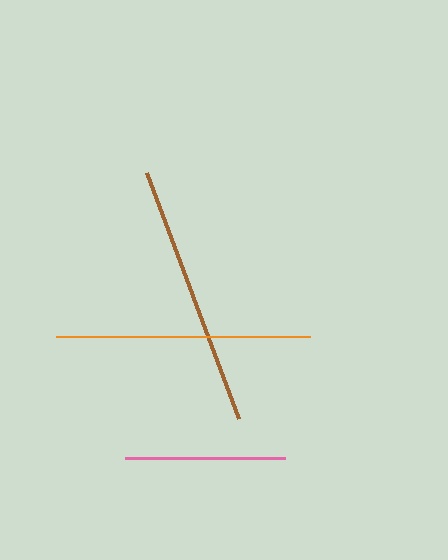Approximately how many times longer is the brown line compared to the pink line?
The brown line is approximately 1.6 times the length of the pink line.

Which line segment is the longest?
The brown line is the longest at approximately 263 pixels.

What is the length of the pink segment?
The pink segment is approximately 161 pixels long.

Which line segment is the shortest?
The pink line is the shortest at approximately 161 pixels.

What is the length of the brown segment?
The brown segment is approximately 263 pixels long.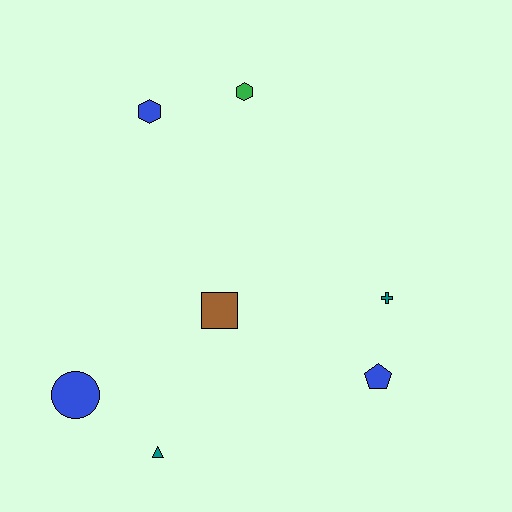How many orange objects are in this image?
There are no orange objects.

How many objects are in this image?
There are 7 objects.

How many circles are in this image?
There is 1 circle.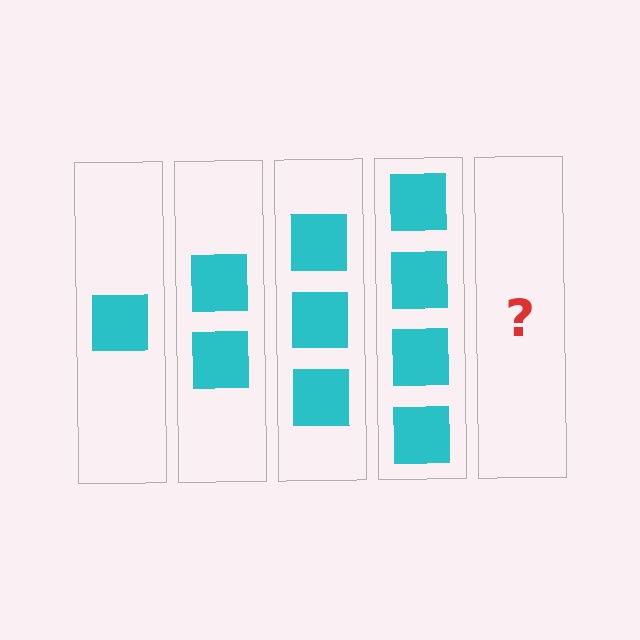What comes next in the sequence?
The next element should be 5 squares.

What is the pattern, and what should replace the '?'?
The pattern is that each step adds one more square. The '?' should be 5 squares.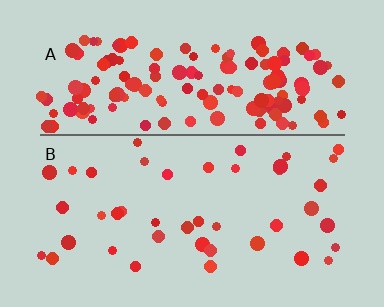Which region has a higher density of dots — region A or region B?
A (the top).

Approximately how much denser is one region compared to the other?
Approximately 3.6× — region A over region B.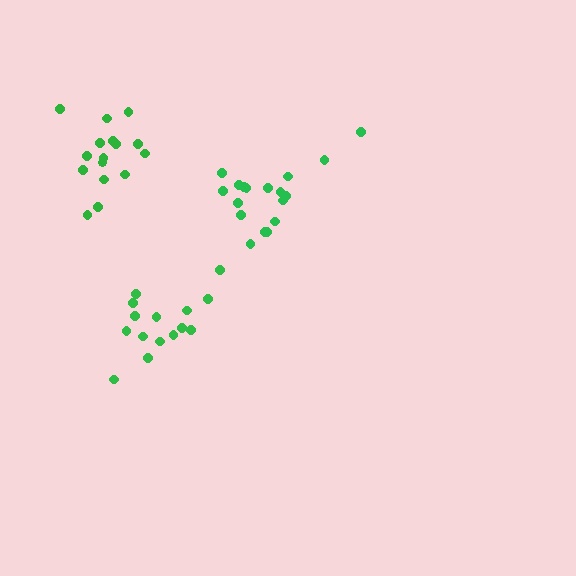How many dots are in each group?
Group 1: 16 dots, Group 2: 15 dots, Group 3: 18 dots (49 total).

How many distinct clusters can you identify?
There are 3 distinct clusters.